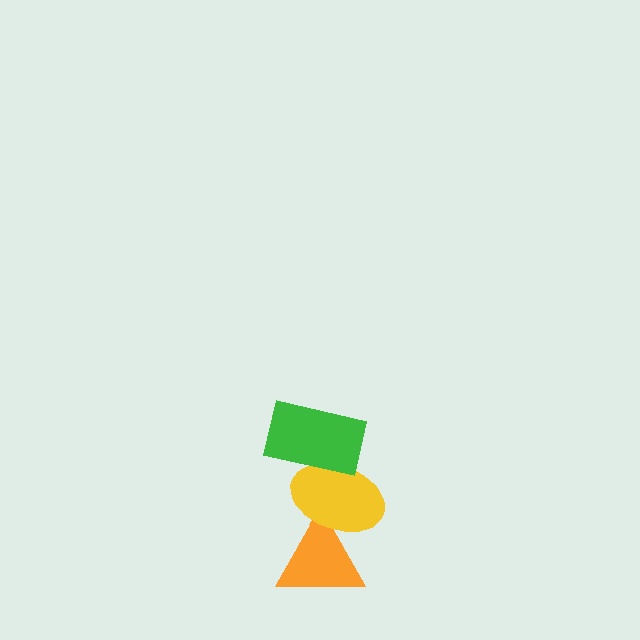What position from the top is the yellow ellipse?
The yellow ellipse is 2nd from the top.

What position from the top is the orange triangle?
The orange triangle is 3rd from the top.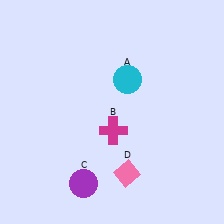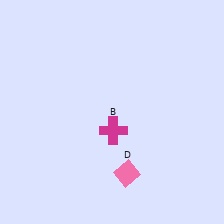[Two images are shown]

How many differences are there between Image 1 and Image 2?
There are 2 differences between the two images.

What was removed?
The cyan circle (A), the purple circle (C) were removed in Image 2.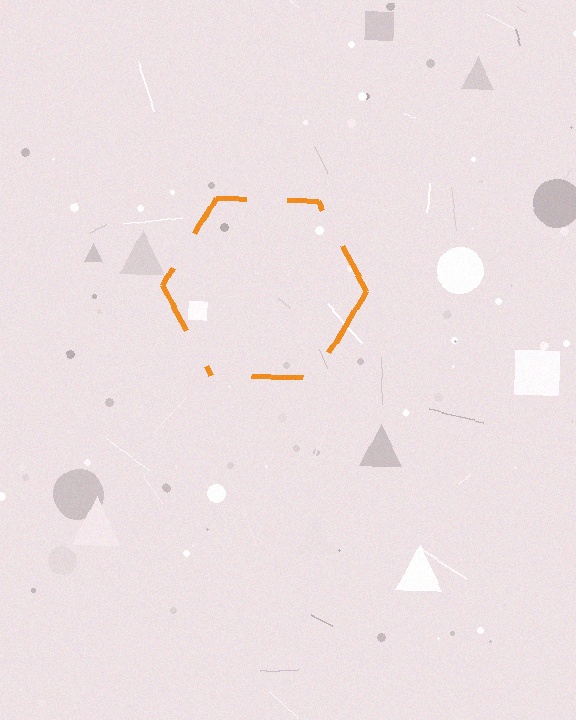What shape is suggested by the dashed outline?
The dashed outline suggests a hexagon.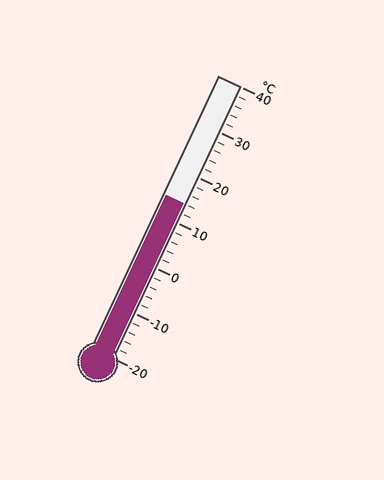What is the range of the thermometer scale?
The thermometer scale ranges from -20°C to 40°C.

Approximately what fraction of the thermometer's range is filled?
The thermometer is filled to approximately 55% of its range.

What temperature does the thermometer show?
The thermometer shows approximately 14°C.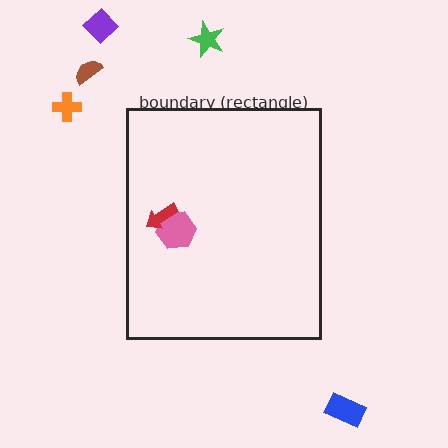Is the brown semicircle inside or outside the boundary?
Outside.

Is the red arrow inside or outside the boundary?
Inside.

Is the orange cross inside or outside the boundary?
Outside.